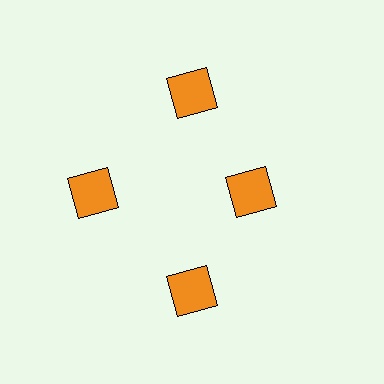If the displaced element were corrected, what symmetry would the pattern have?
It would have 4-fold rotational symmetry — the pattern would map onto itself every 90 degrees.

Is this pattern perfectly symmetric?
No. The 4 orange squares are arranged in a ring, but one element near the 3 o'clock position is pulled inward toward the center, breaking the 4-fold rotational symmetry.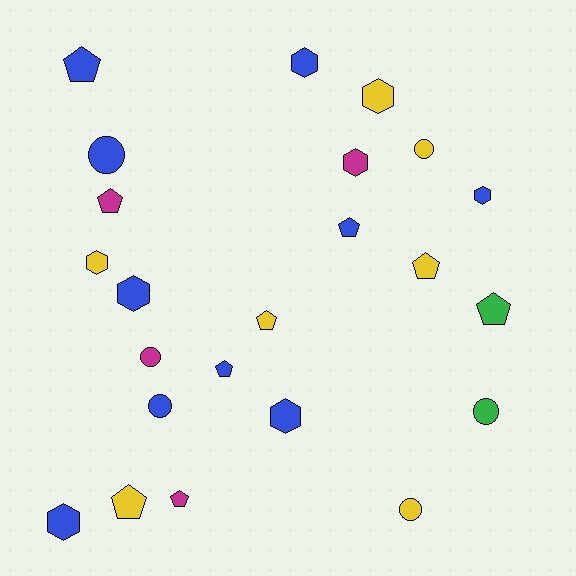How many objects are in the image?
There are 23 objects.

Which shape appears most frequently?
Pentagon, with 9 objects.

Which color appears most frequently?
Blue, with 10 objects.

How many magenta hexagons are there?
There is 1 magenta hexagon.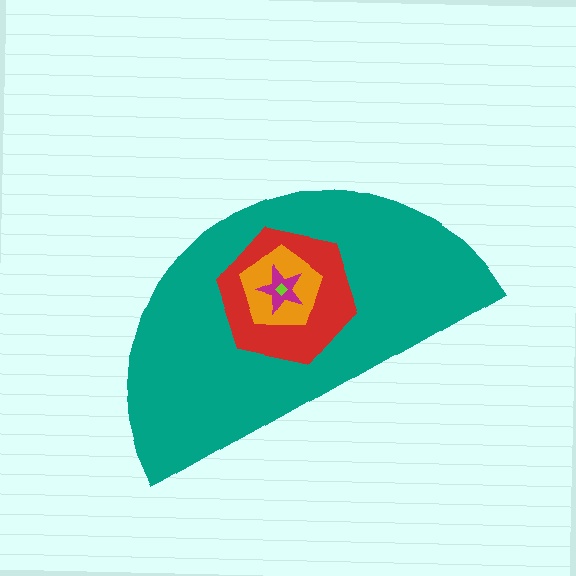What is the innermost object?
The lime diamond.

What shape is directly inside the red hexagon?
The orange pentagon.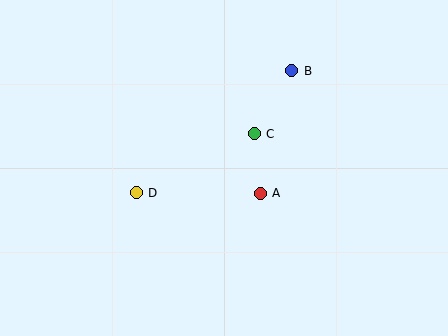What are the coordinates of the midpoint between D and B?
The midpoint between D and B is at (214, 132).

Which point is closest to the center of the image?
Point A at (260, 193) is closest to the center.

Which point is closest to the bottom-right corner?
Point A is closest to the bottom-right corner.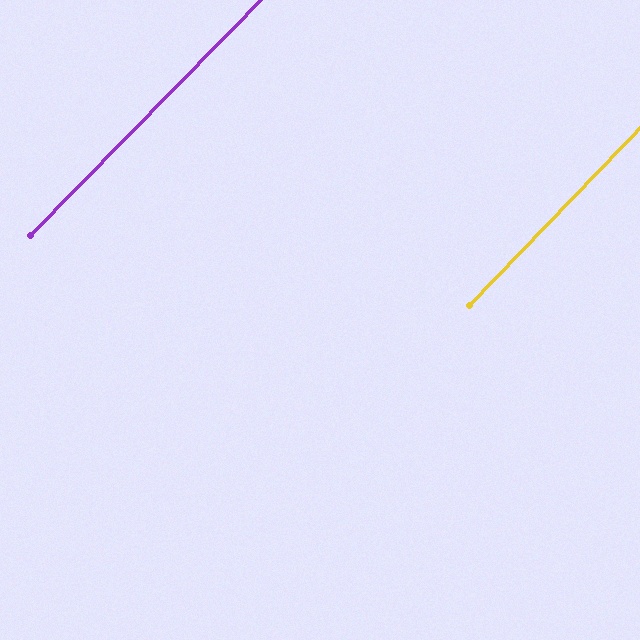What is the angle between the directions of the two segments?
Approximately 1 degree.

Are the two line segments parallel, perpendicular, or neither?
Parallel — their directions differ by only 0.5°.